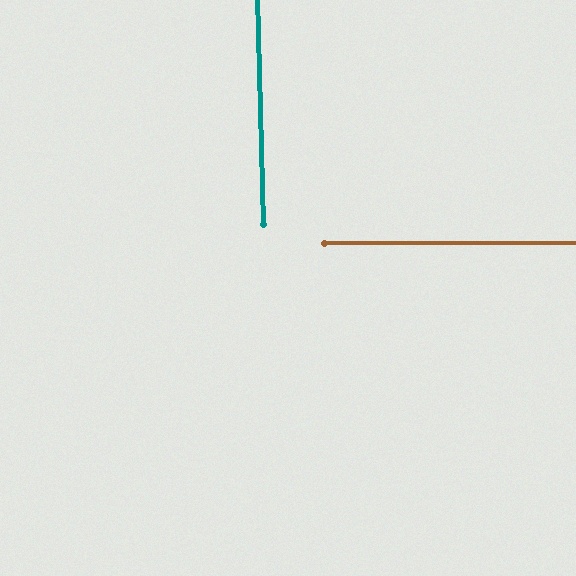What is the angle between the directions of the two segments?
Approximately 89 degrees.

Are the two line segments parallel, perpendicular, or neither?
Perpendicular — they meet at approximately 89°.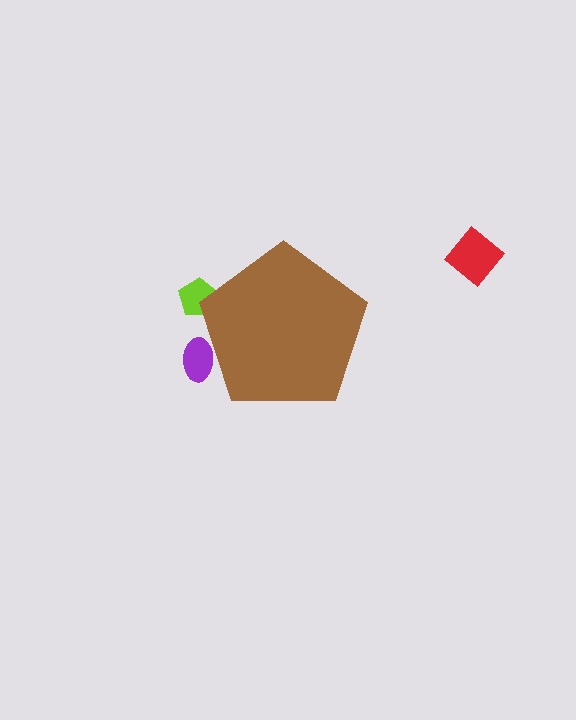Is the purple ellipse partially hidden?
Yes, the purple ellipse is partially hidden behind the brown pentagon.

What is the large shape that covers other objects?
A brown pentagon.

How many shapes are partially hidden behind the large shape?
2 shapes are partially hidden.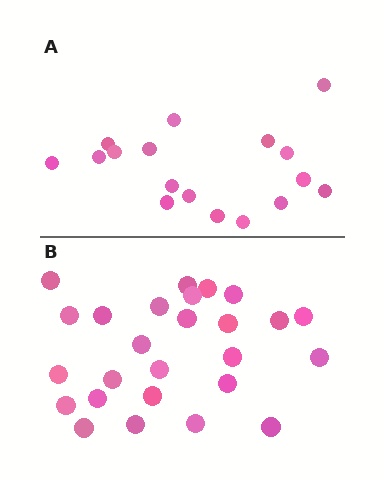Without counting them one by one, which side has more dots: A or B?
Region B (the bottom region) has more dots.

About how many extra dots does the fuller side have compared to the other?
Region B has roughly 8 or so more dots than region A.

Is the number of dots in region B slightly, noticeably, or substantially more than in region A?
Region B has substantially more. The ratio is roughly 1.5 to 1.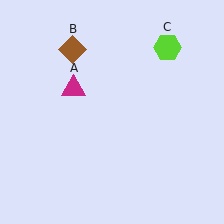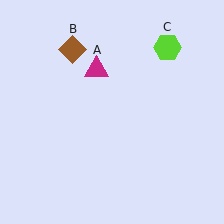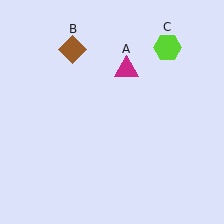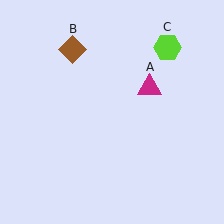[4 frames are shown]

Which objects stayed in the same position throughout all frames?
Brown diamond (object B) and lime hexagon (object C) remained stationary.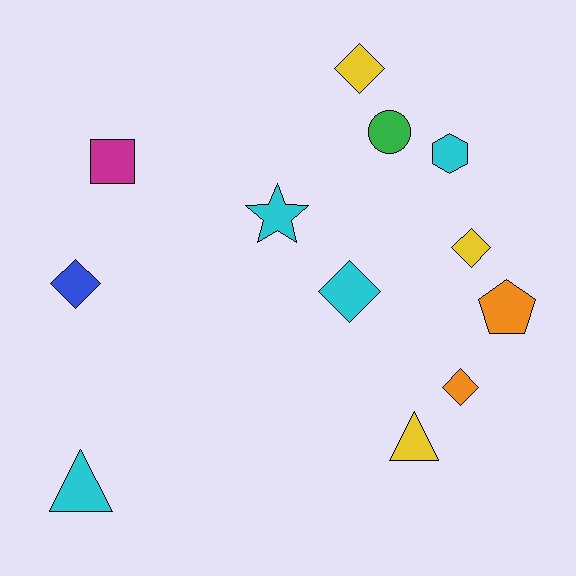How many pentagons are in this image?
There is 1 pentagon.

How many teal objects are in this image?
There are no teal objects.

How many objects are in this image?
There are 12 objects.